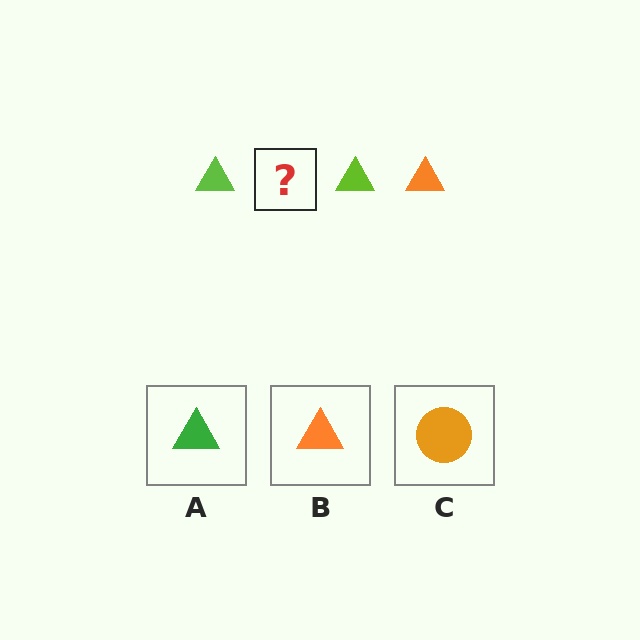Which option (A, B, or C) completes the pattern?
B.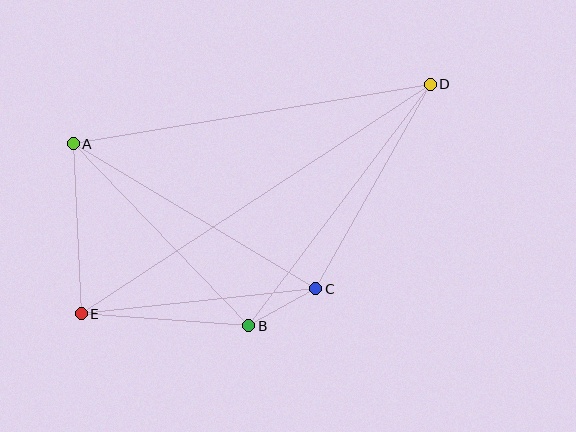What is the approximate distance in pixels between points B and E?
The distance between B and E is approximately 168 pixels.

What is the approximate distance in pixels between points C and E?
The distance between C and E is approximately 236 pixels.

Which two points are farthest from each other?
Points D and E are farthest from each other.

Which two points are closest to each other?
Points B and C are closest to each other.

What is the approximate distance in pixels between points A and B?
The distance between A and B is approximately 253 pixels.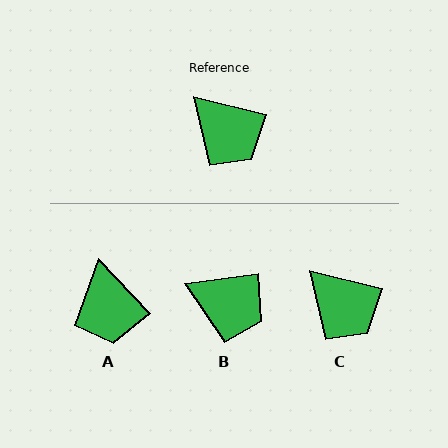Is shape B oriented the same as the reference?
No, it is off by about 21 degrees.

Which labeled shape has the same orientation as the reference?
C.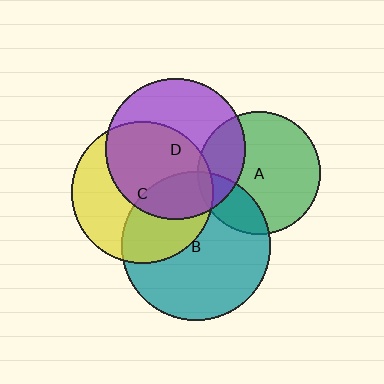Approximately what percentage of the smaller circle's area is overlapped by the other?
Approximately 5%.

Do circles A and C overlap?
Yes.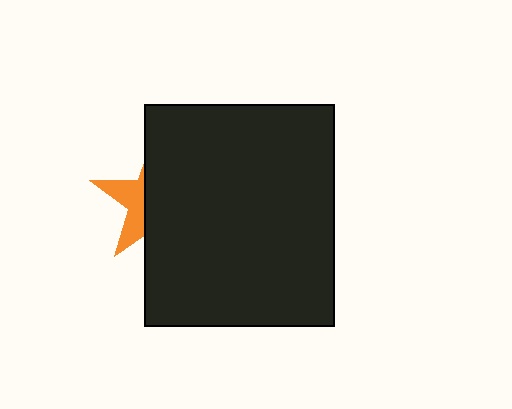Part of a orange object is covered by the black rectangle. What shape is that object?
It is a star.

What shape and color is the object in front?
The object in front is a black rectangle.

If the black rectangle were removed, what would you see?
You would see the complete orange star.